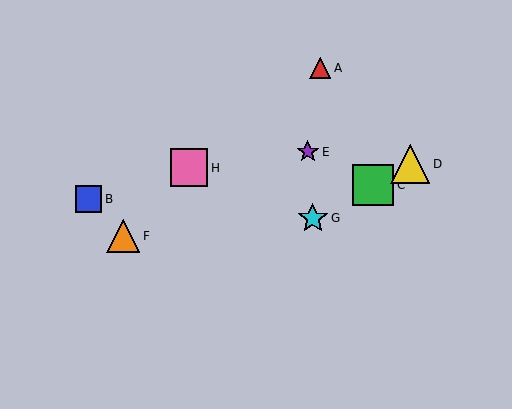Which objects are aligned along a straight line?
Objects C, D, G are aligned along a straight line.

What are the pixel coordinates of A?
Object A is at (320, 68).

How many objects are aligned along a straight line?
3 objects (C, D, G) are aligned along a straight line.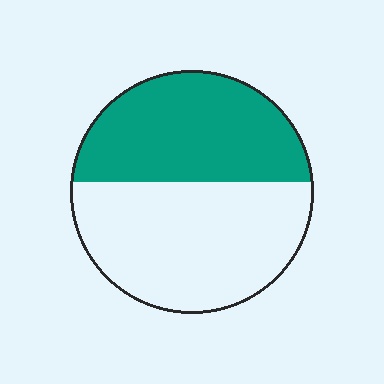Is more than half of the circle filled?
No.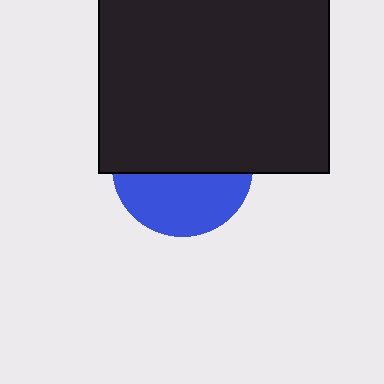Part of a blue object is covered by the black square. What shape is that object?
It is a circle.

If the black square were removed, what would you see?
You would see the complete blue circle.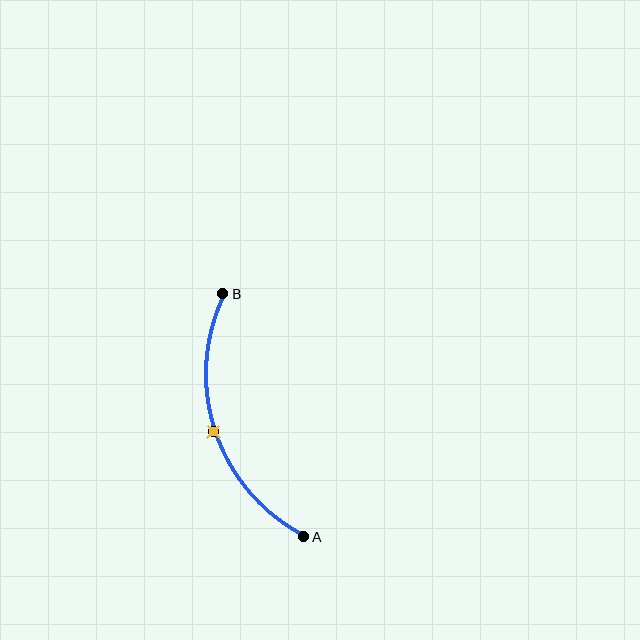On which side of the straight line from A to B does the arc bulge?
The arc bulges to the left of the straight line connecting A and B.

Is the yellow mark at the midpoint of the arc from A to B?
Yes. The yellow mark lies on the arc at equal arc-length from both A and B — it is the arc midpoint.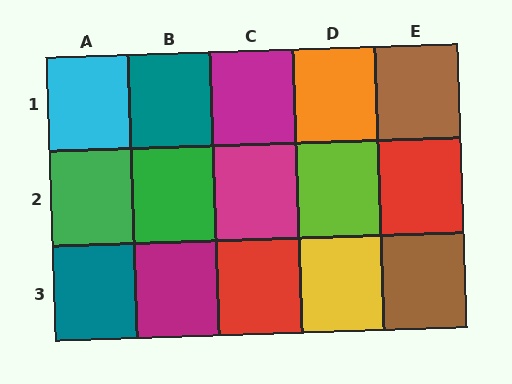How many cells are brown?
2 cells are brown.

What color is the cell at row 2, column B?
Green.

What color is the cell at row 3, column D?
Yellow.